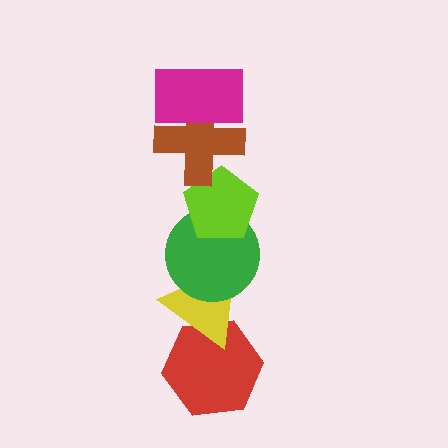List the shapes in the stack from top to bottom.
From top to bottom: the magenta rectangle, the brown cross, the lime pentagon, the green circle, the yellow triangle, the red hexagon.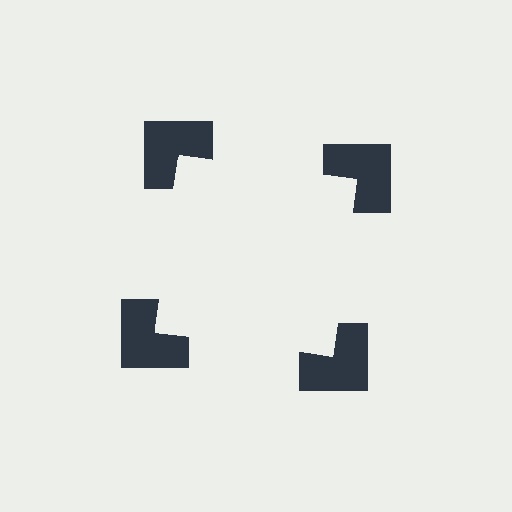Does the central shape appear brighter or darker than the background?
It typically appears slightly brighter than the background, even though no actual brightness change is drawn.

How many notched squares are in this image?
There are 4 — one at each vertex of the illusory square.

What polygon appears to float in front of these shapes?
An illusory square — its edges are inferred from the aligned wedge cuts in the notched squares, not physically drawn.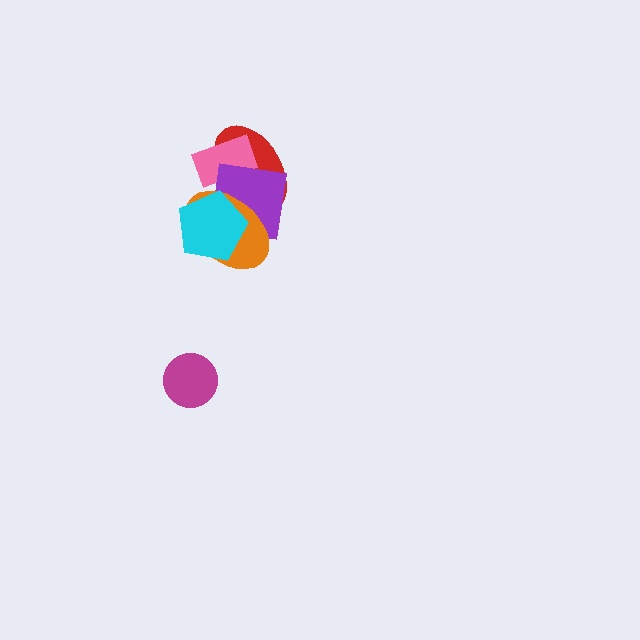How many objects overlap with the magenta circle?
0 objects overlap with the magenta circle.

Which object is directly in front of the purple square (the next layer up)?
The orange ellipse is directly in front of the purple square.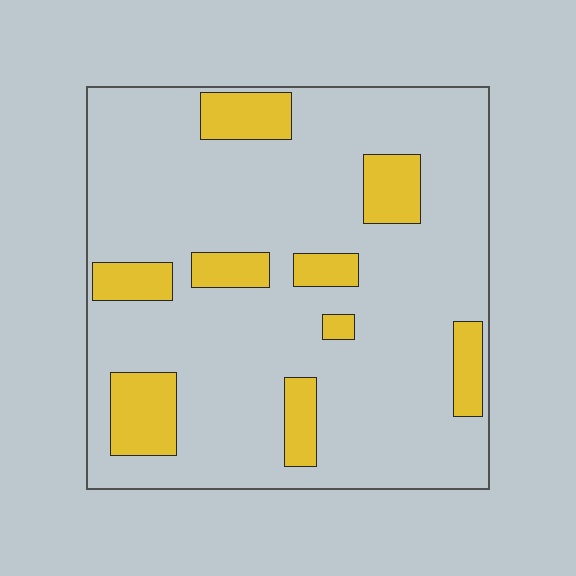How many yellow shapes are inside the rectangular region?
9.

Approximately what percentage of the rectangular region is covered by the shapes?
Approximately 20%.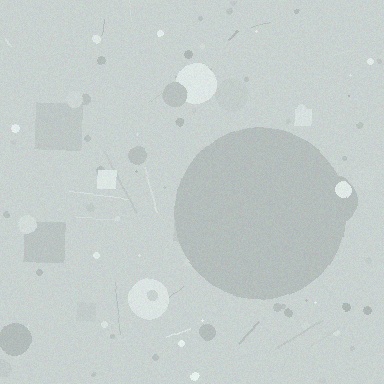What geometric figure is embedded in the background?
A circle is embedded in the background.